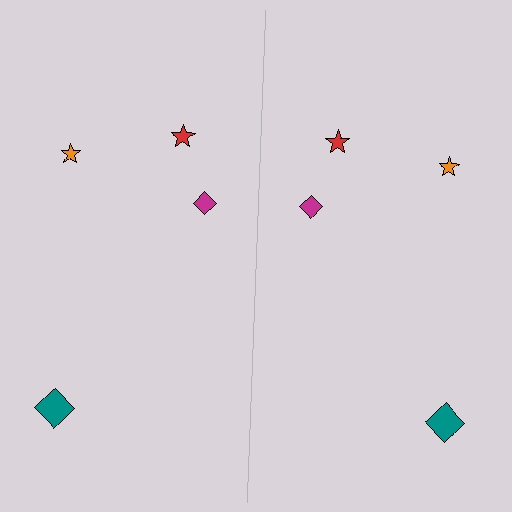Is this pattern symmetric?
Yes, this pattern has bilateral (reflection) symmetry.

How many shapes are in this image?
There are 8 shapes in this image.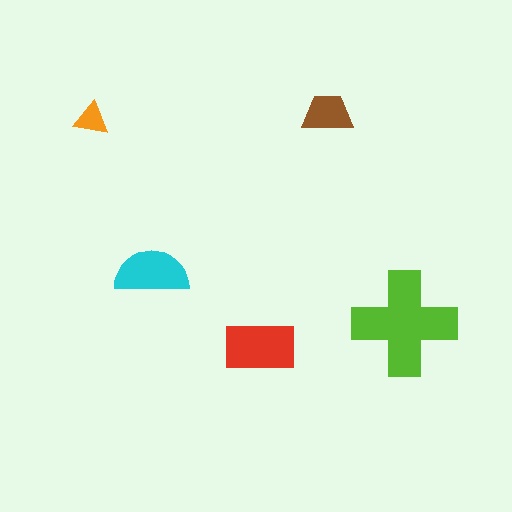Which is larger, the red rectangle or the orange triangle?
The red rectangle.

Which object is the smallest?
The orange triangle.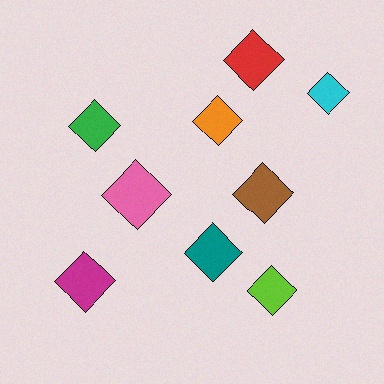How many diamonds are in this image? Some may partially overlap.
There are 9 diamonds.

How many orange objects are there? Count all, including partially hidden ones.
There is 1 orange object.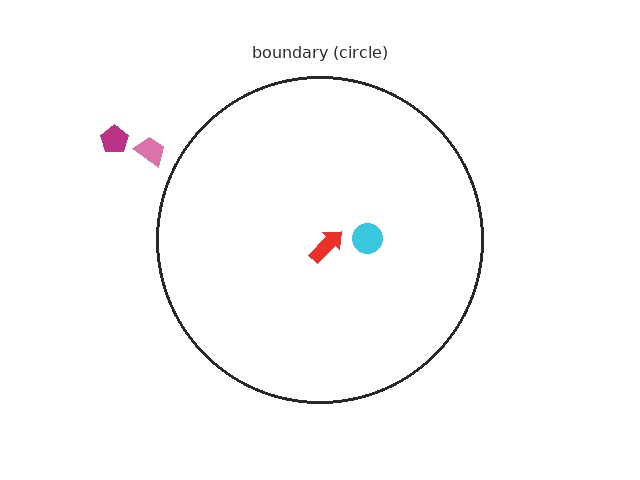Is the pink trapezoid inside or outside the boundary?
Outside.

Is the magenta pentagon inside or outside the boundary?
Outside.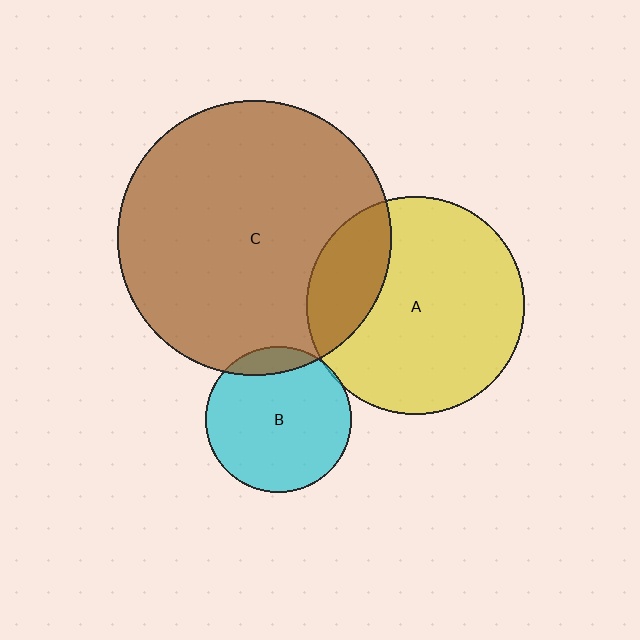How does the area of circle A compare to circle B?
Approximately 2.2 times.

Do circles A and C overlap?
Yes.